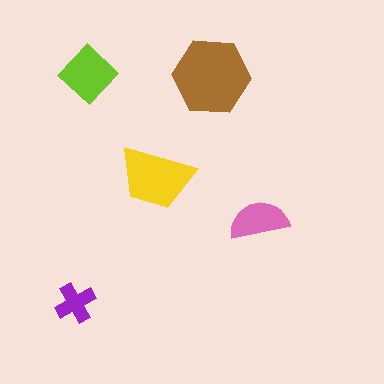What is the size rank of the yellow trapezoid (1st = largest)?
2nd.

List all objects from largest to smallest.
The brown hexagon, the yellow trapezoid, the lime diamond, the pink semicircle, the purple cross.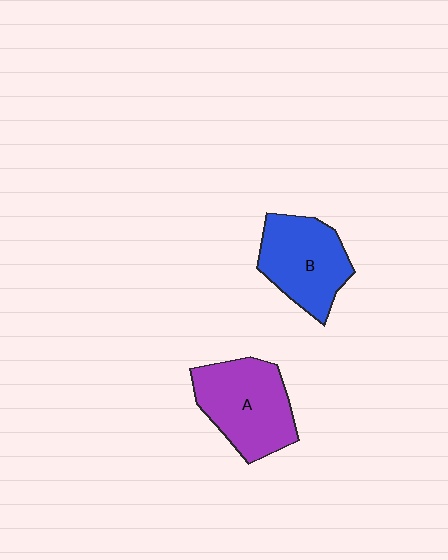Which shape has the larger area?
Shape A (purple).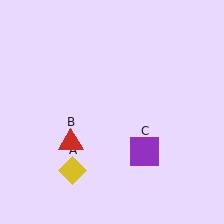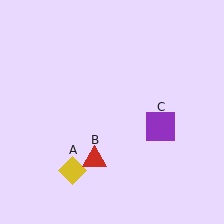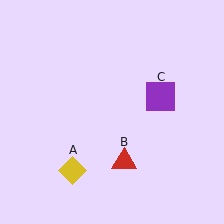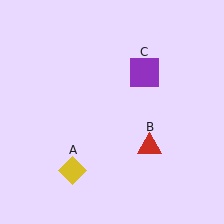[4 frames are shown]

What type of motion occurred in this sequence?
The red triangle (object B), purple square (object C) rotated counterclockwise around the center of the scene.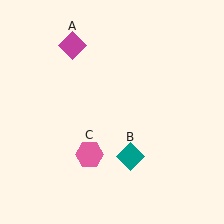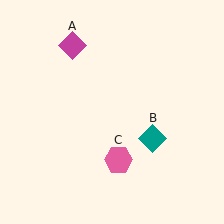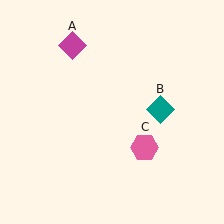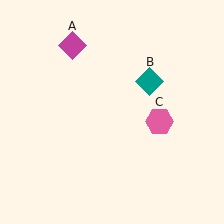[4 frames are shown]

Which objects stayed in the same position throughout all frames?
Magenta diamond (object A) remained stationary.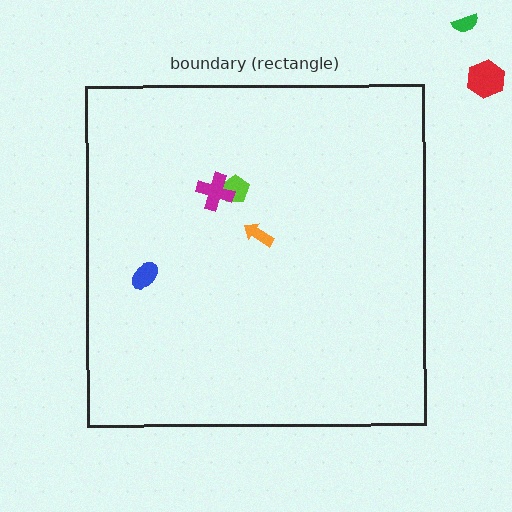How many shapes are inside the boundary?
4 inside, 2 outside.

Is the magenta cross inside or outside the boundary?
Inside.